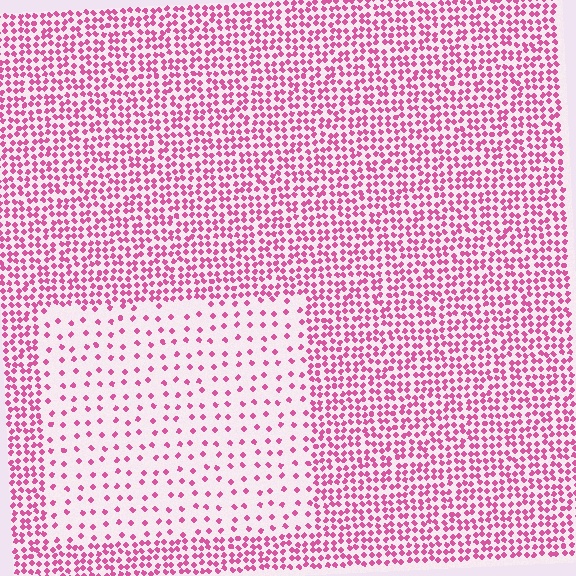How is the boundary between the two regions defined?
The boundary is defined by a change in element density (approximately 3.0x ratio). All elements are the same color, size, and shape.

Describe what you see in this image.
The image contains small pink elements arranged at two different densities. A rectangle-shaped region is visible where the elements are less densely packed than the surrounding area.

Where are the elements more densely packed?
The elements are more densely packed outside the rectangle boundary.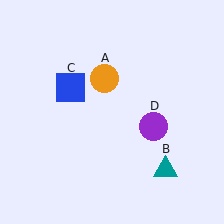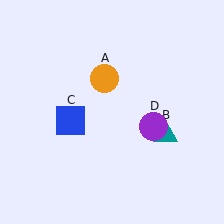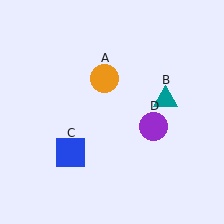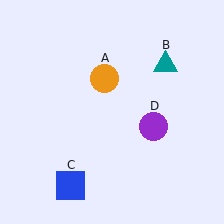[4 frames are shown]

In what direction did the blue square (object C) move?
The blue square (object C) moved down.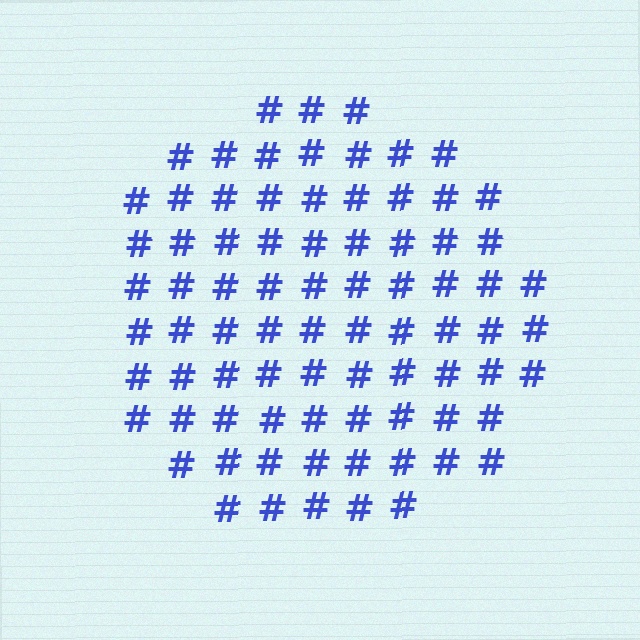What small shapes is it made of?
It is made of small hash symbols.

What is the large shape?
The large shape is a circle.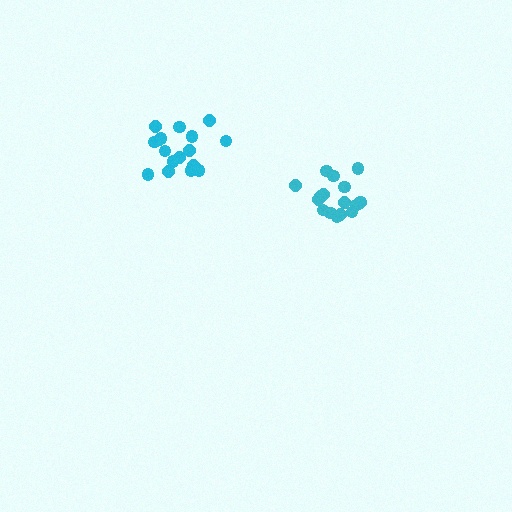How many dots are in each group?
Group 1: 17 dots, Group 2: 17 dots (34 total).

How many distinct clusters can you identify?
There are 2 distinct clusters.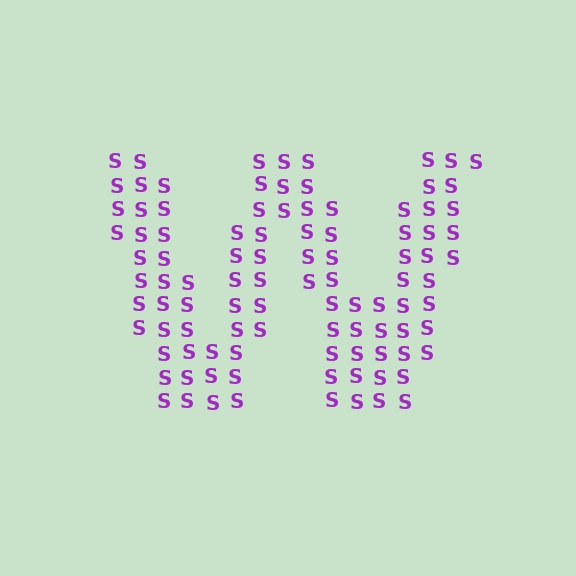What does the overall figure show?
The overall figure shows the letter W.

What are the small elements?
The small elements are letter S's.